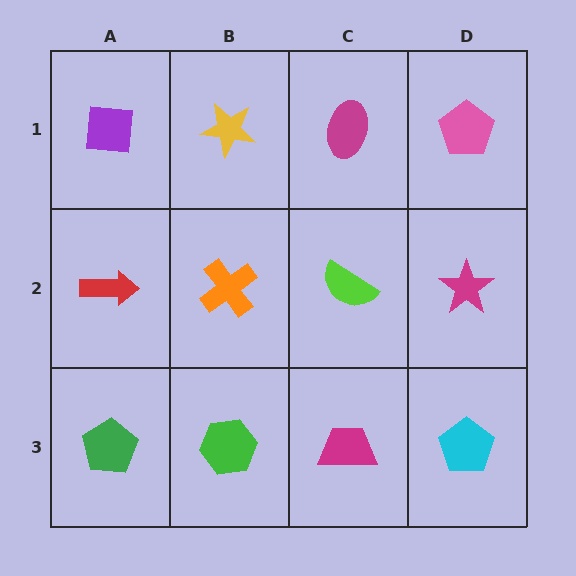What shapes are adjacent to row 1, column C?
A lime semicircle (row 2, column C), a yellow star (row 1, column B), a pink pentagon (row 1, column D).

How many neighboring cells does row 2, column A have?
3.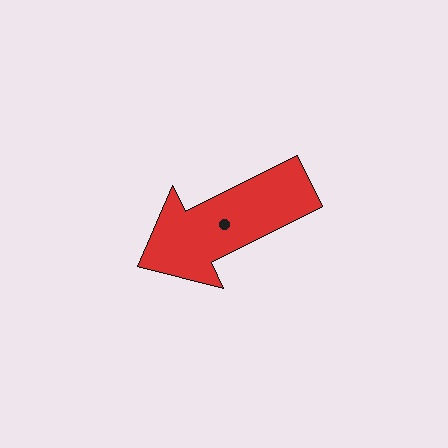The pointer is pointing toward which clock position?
Roughly 8 o'clock.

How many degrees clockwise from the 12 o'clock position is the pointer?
Approximately 244 degrees.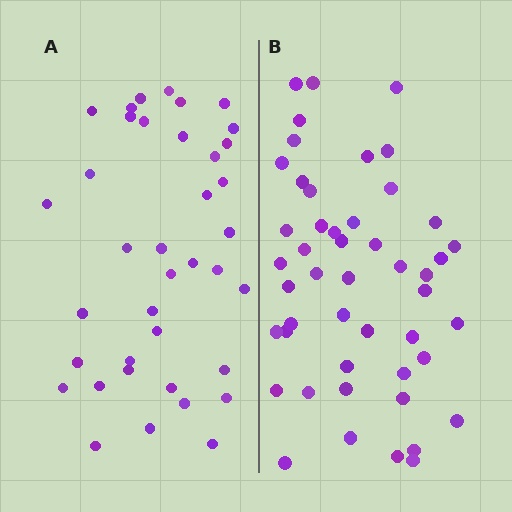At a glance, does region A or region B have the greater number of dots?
Region B (the right region) has more dots.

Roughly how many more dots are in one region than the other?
Region B has roughly 10 or so more dots than region A.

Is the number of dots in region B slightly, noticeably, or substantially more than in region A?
Region B has noticeably more, but not dramatically so. The ratio is roughly 1.3 to 1.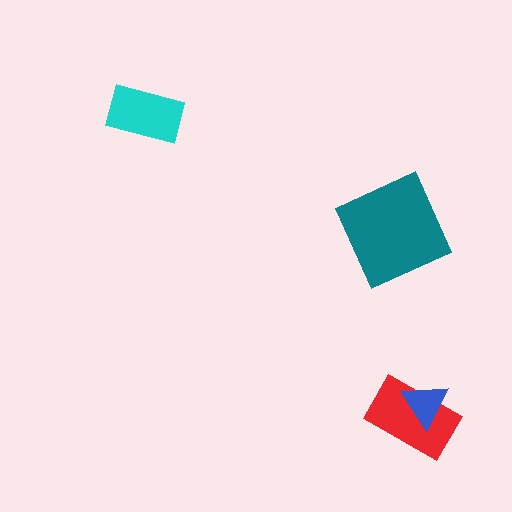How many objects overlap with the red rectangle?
1 object overlaps with the red rectangle.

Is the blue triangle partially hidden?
No, no other shape covers it.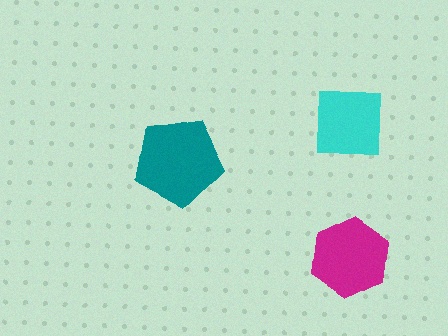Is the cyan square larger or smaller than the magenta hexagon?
Smaller.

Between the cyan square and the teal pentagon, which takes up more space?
The teal pentagon.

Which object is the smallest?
The cyan square.